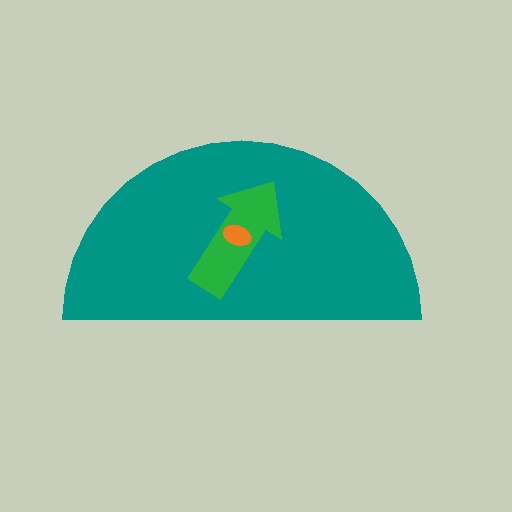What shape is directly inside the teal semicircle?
The green arrow.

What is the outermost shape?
The teal semicircle.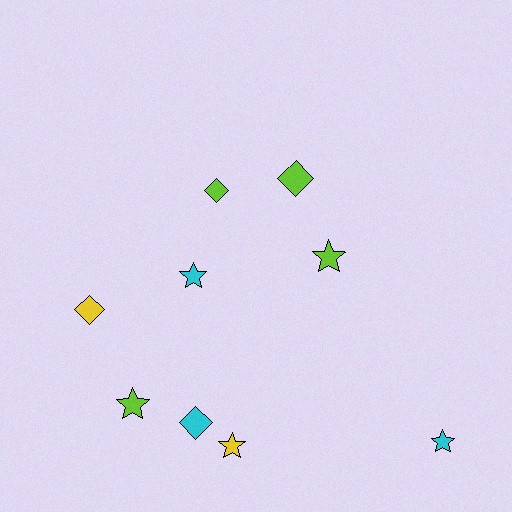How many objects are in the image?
There are 9 objects.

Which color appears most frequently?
Lime, with 4 objects.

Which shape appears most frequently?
Star, with 5 objects.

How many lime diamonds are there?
There are 2 lime diamonds.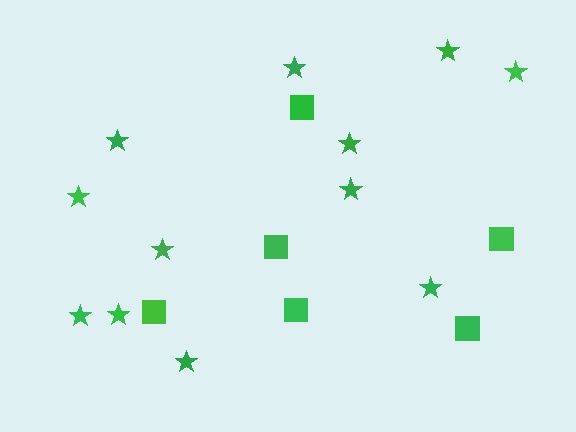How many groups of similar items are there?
There are 2 groups: one group of squares (6) and one group of stars (12).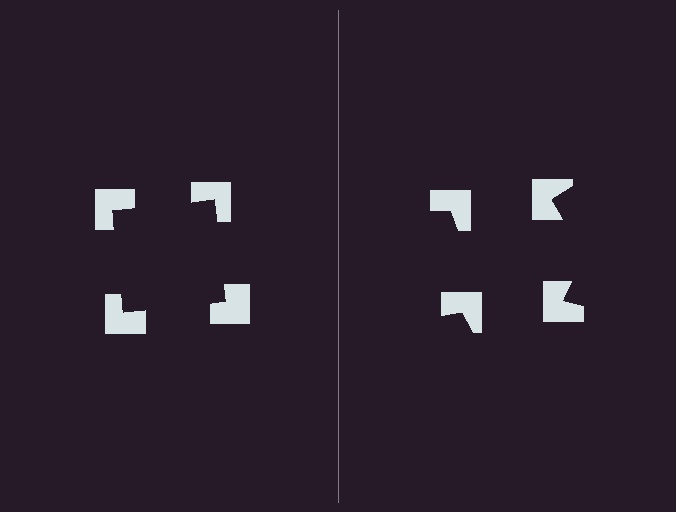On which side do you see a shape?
An illusory square appears on the left side. On the right side the wedge cuts are rotated, so no coherent shape forms.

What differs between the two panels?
The notched squares are positioned identically on both sides; only the wedge orientations differ. On the left they align to a square; on the right they are misaligned.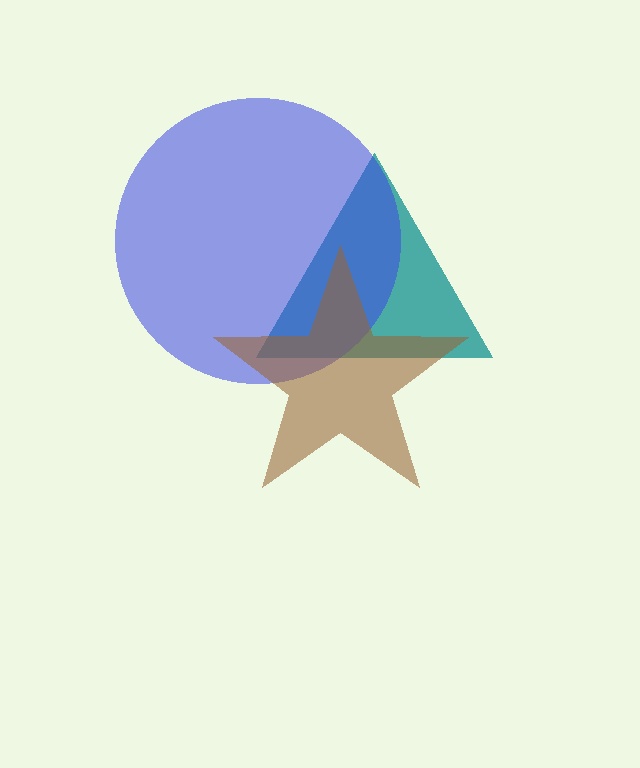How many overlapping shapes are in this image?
There are 3 overlapping shapes in the image.